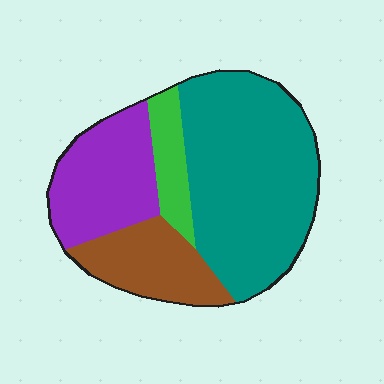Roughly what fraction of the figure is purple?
Purple covers roughly 25% of the figure.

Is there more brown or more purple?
Purple.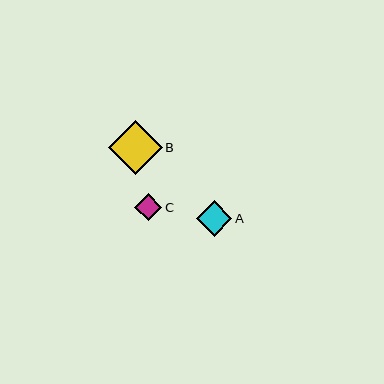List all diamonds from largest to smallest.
From largest to smallest: B, A, C.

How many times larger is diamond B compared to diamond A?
Diamond B is approximately 1.5 times the size of diamond A.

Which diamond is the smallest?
Diamond C is the smallest with a size of approximately 27 pixels.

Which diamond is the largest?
Diamond B is the largest with a size of approximately 54 pixels.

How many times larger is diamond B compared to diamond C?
Diamond B is approximately 2.0 times the size of diamond C.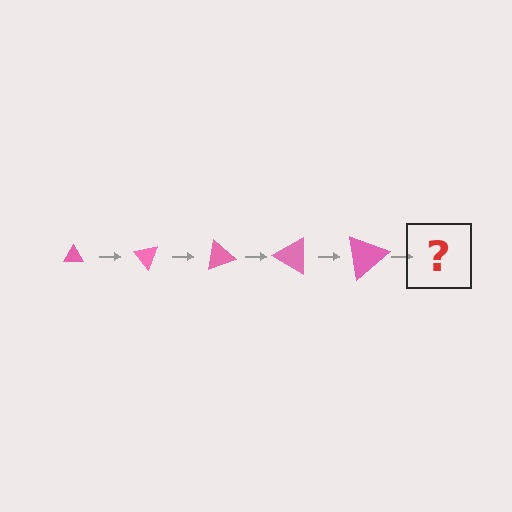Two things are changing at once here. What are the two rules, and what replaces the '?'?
The two rules are that the triangle grows larger each step and it rotates 50 degrees each step. The '?' should be a triangle, larger than the previous one and rotated 250 degrees from the start.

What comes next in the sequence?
The next element should be a triangle, larger than the previous one and rotated 250 degrees from the start.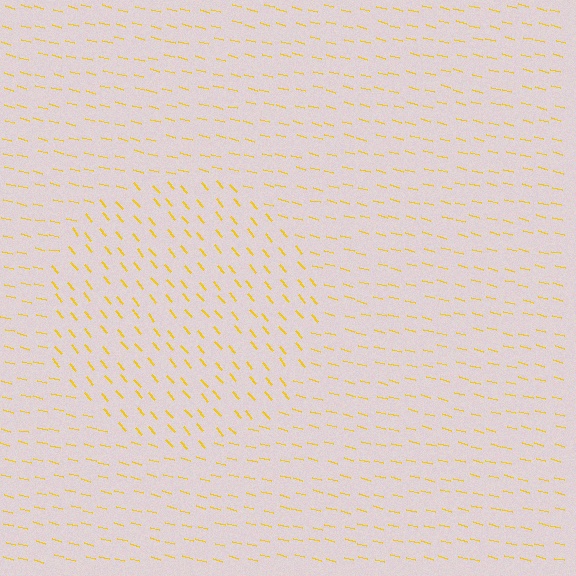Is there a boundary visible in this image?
Yes, there is a texture boundary formed by a change in line orientation.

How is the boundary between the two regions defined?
The boundary is defined purely by a change in line orientation (approximately 35 degrees difference). All lines are the same color and thickness.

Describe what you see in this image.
The image is filled with small yellow line segments. A circle region in the image has lines oriented differently from the surrounding lines, creating a visible texture boundary.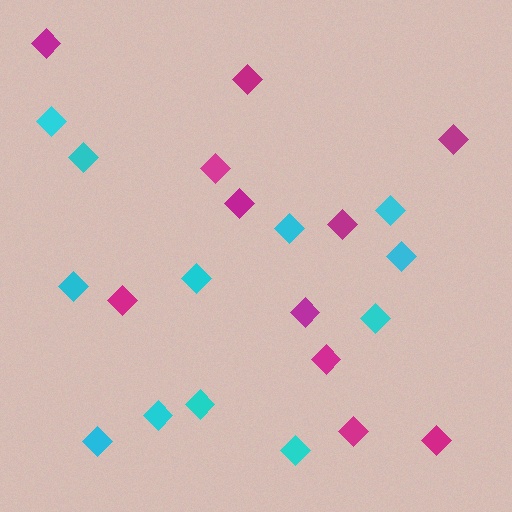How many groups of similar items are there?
There are 2 groups: one group of cyan diamonds (12) and one group of magenta diamonds (11).